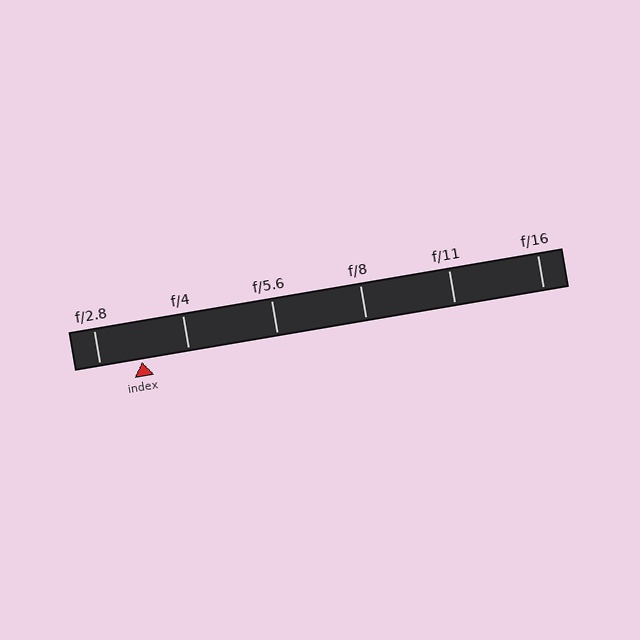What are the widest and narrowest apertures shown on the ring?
The widest aperture shown is f/2.8 and the narrowest is f/16.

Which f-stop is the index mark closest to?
The index mark is closest to f/2.8.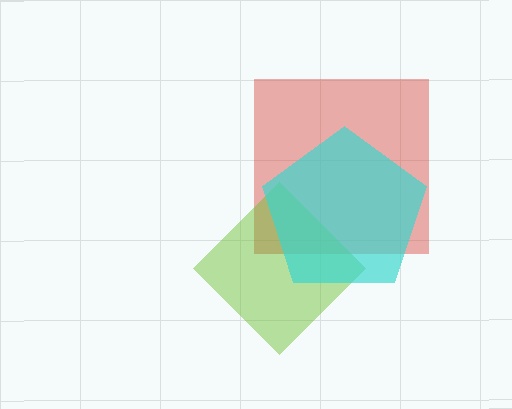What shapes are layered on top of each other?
The layered shapes are: a red square, a lime diamond, a cyan pentagon.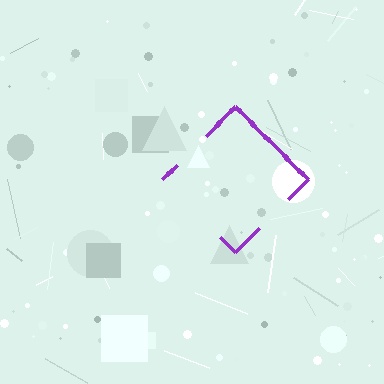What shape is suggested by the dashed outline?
The dashed outline suggests a diamond.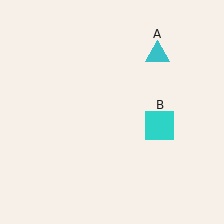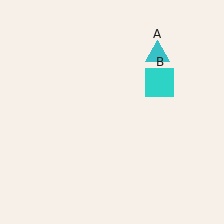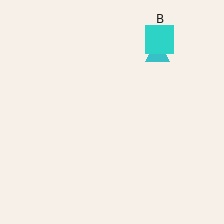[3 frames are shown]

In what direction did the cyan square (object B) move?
The cyan square (object B) moved up.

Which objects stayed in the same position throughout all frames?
Cyan triangle (object A) remained stationary.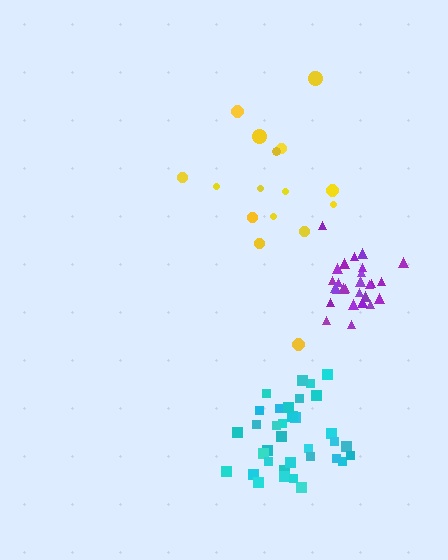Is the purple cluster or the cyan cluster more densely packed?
Purple.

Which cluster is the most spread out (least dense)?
Yellow.